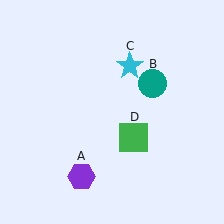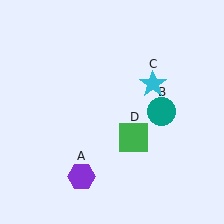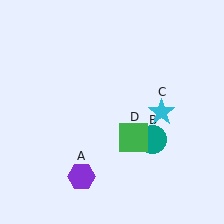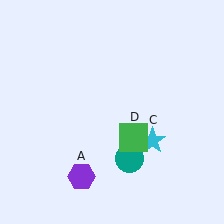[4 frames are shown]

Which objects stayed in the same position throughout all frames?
Purple hexagon (object A) and green square (object D) remained stationary.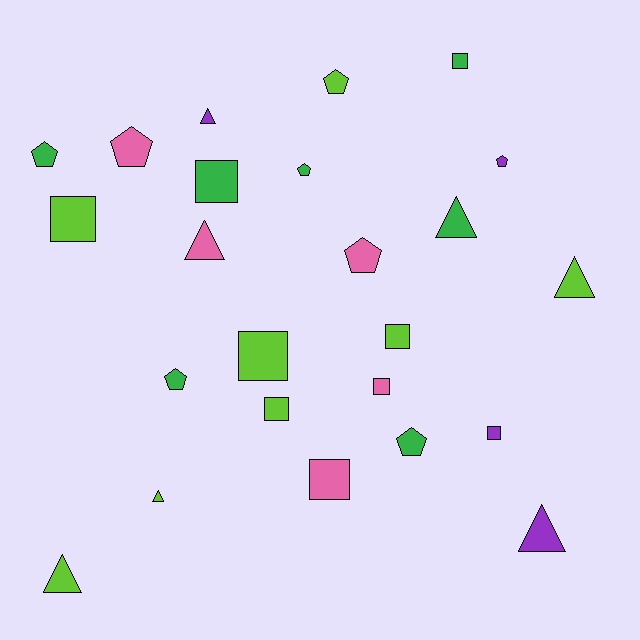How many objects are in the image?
There are 24 objects.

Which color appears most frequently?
Lime, with 8 objects.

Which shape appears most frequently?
Square, with 9 objects.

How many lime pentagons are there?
There is 1 lime pentagon.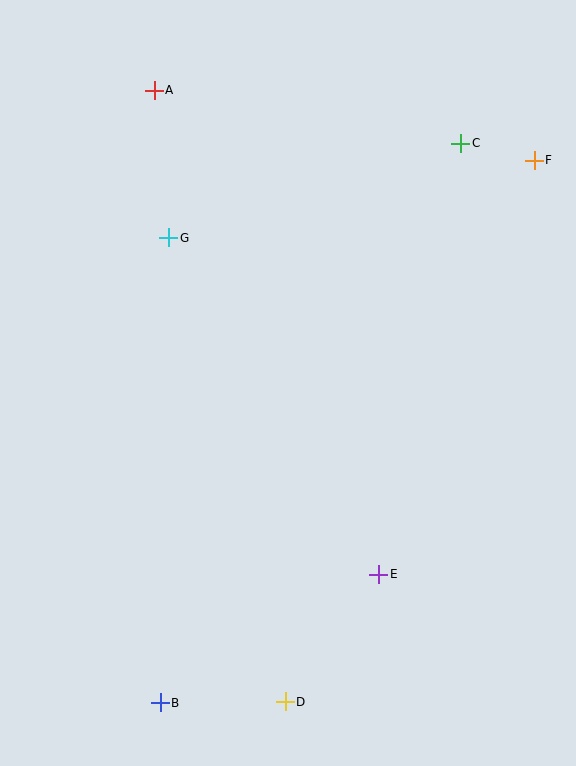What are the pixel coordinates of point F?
Point F is at (534, 160).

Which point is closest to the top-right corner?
Point F is closest to the top-right corner.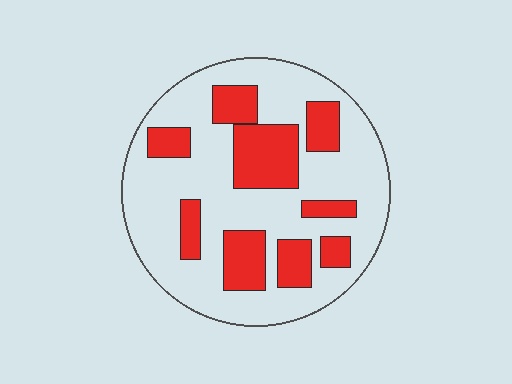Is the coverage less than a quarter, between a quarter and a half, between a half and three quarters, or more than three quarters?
Between a quarter and a half.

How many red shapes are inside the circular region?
9.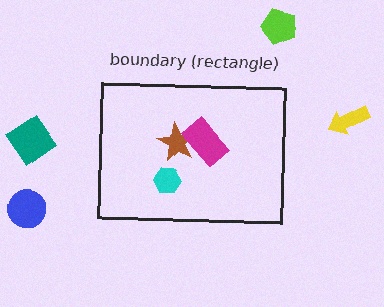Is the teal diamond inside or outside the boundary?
Outside.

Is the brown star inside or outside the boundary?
Inside.